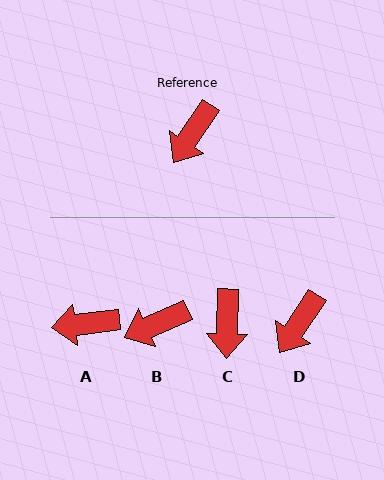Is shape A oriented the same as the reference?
No, it is off by about 50 degrees.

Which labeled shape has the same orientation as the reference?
D.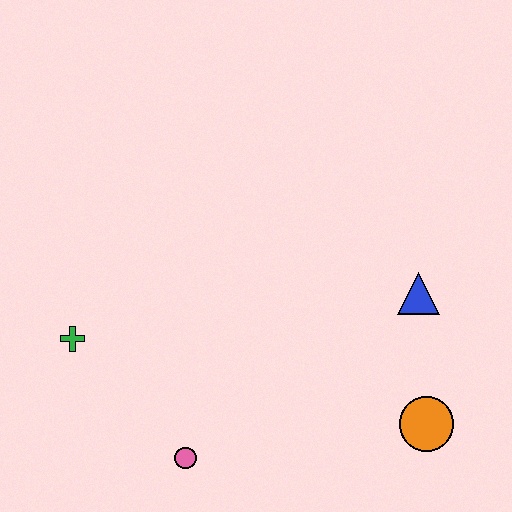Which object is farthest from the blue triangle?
The green cross is farthest from the blue triangle.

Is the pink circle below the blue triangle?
Yes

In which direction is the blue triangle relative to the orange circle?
The blue triangle is above the orange circle.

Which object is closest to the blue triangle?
The orange circle is closest to the blue triangle.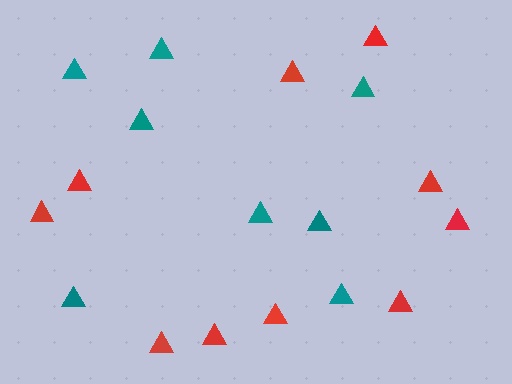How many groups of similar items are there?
There are 2 groups: one group of teal triangles (8) and one group of red triangles (10).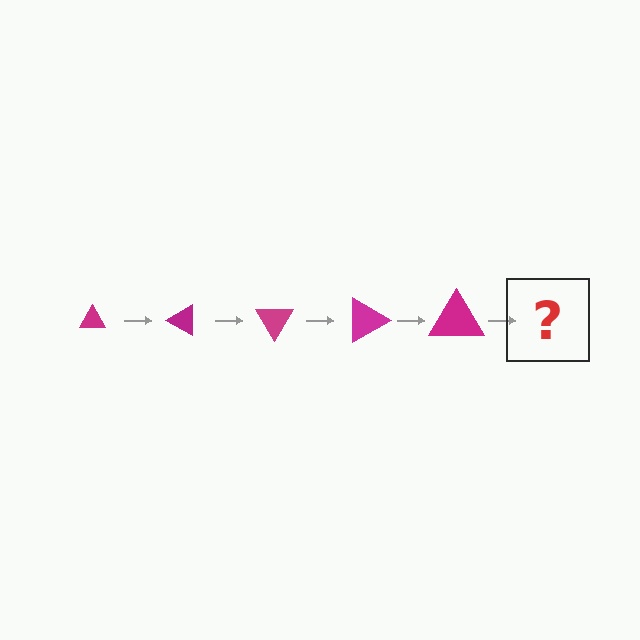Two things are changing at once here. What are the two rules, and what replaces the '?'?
The two rules are that the triangle grows larger each step and it rotates 30 degrees each step. The '?' should be a triangle, larger than the previous one and rotated 150 degrees from the start.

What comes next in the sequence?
The next element should be a triangle, larger than the previous one and rotated 150 degrees from the start.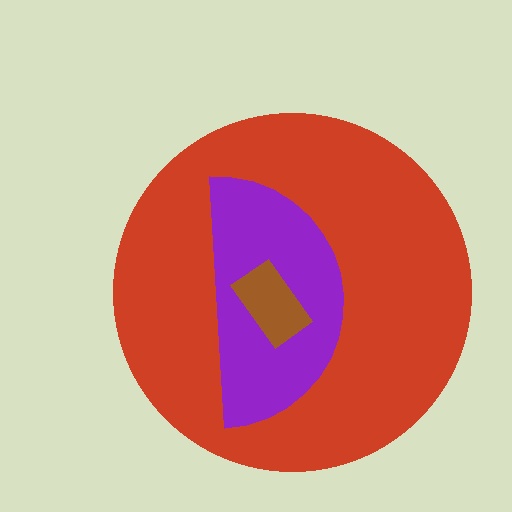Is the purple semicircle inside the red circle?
Yes.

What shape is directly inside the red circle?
The purple semicircle.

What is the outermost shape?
The red circle.